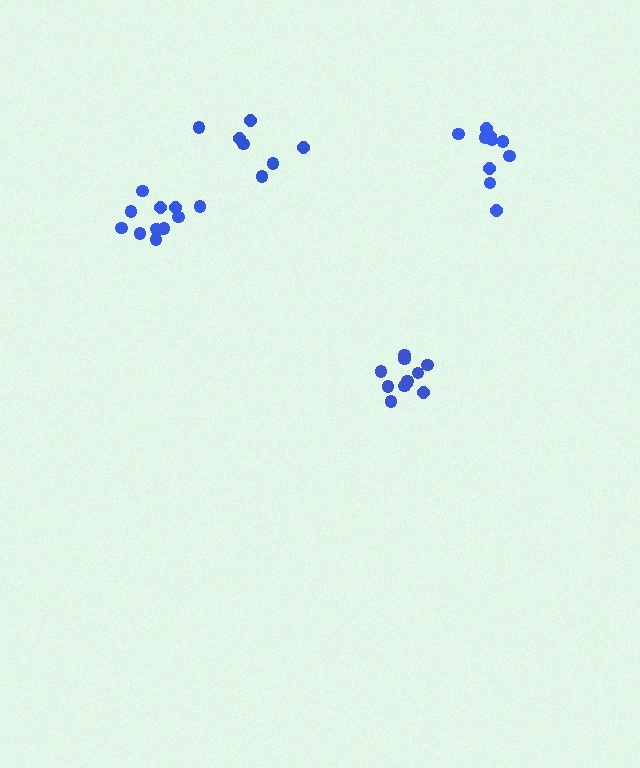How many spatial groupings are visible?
There are 4 spatial groupings.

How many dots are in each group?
Group 1: 7 dots, Group 2: 12 dots, Group 3: 10 dots, Group 4: 11 dots (40 total).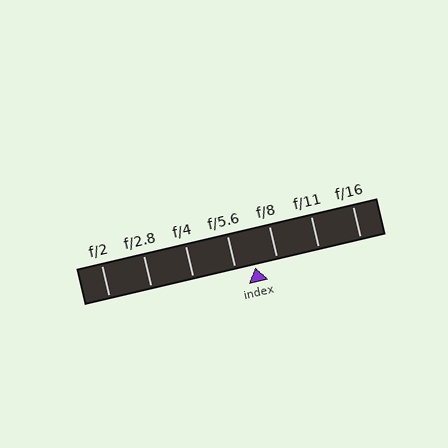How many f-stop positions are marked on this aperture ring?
There are 7 f-stop positions marked.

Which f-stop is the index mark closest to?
The index mark is closest to f/5.6.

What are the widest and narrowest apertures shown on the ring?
The widest aperture shown is f/2 and the narrowest is f/16.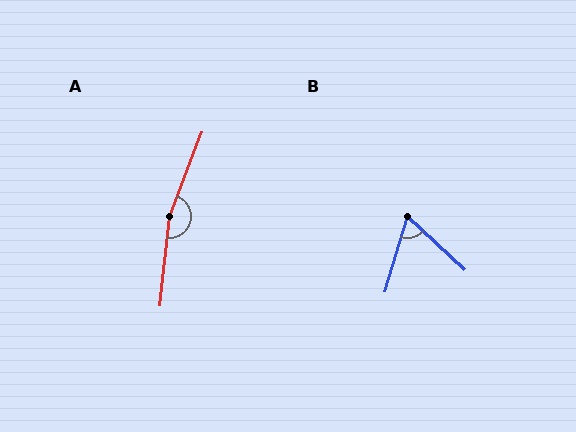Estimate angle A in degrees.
Approximately 165 degrees.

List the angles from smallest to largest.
B (64°), A (165°).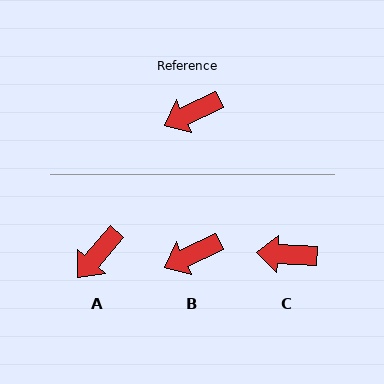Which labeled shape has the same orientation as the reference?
B.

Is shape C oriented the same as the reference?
No, it is off by about 28 degrees.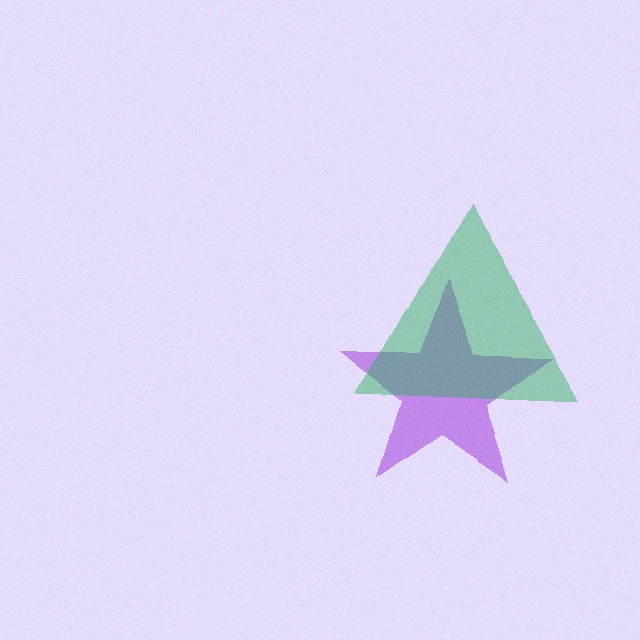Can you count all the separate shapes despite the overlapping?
Yes, there are 2 separate shapes.